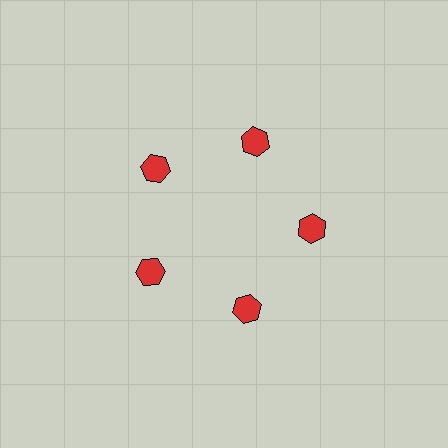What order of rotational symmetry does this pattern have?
This pattern has 5-fold rotational symmetry.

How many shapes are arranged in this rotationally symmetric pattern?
There are 5 shapes, arranged in 5 groups of 1.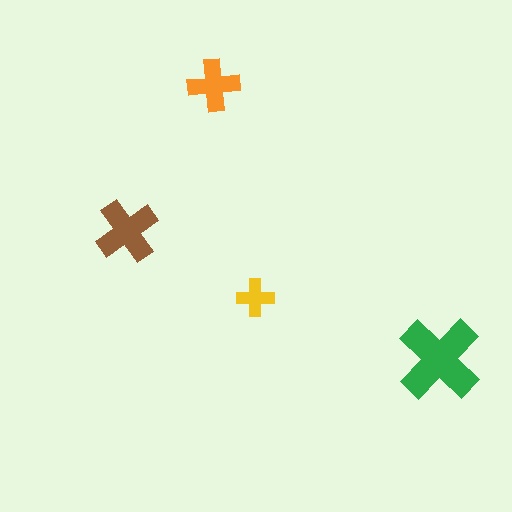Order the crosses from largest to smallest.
the green one, the brown one, the orange one, the yellow one.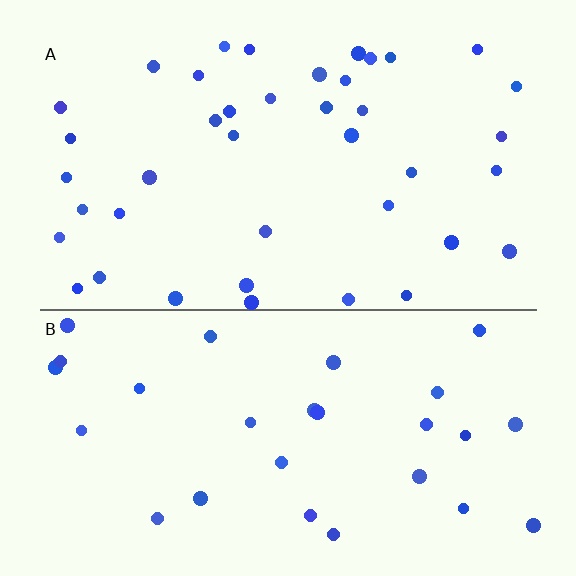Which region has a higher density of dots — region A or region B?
A (the top).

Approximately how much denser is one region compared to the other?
Approximately 1.4× — region A over region B.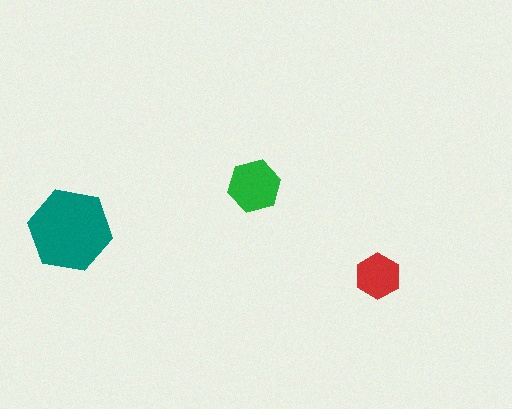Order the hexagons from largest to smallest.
the teal one, the green one, the red one.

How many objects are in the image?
There are 3 objects in the image.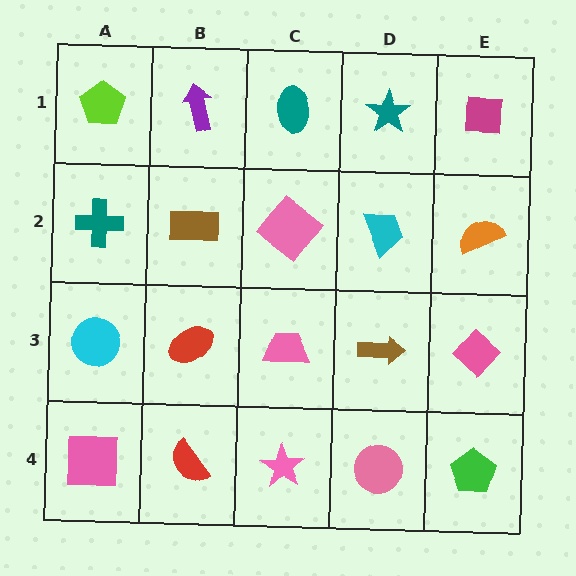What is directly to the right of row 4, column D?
A green pentagon.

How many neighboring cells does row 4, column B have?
3.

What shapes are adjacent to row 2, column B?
A purple arrow (row 1, column B), a red ellipse (row 3, column B), a teal cross (row 2, column A), a pink diamond (row 2, column C).